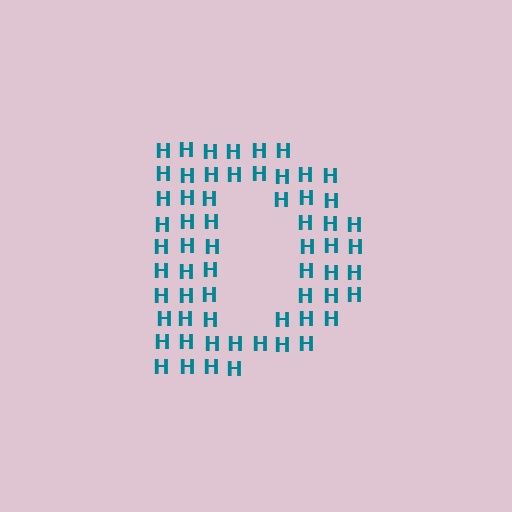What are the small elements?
The small elements are letter H's.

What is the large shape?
The large shape is the letter D.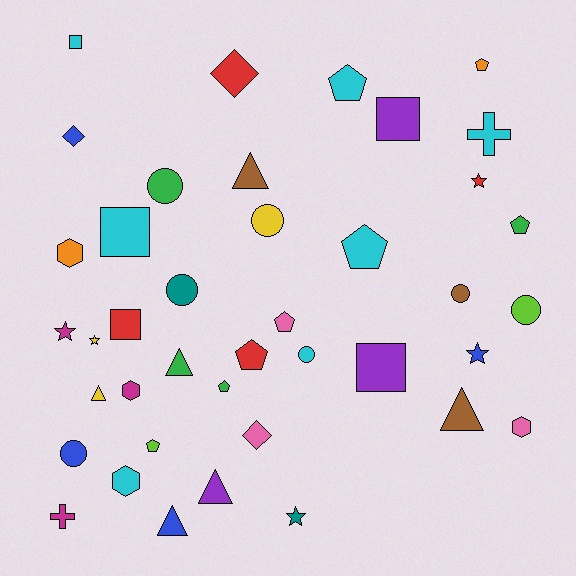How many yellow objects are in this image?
There are 3 yellow objects.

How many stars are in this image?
There are 5 stars.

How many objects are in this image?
There are 40 objects.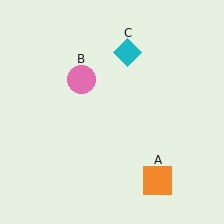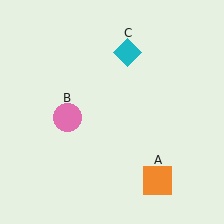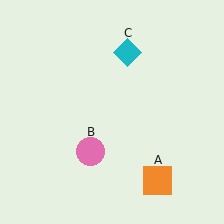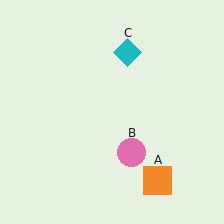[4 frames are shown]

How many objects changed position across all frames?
1 object changed position: pink circle (object B).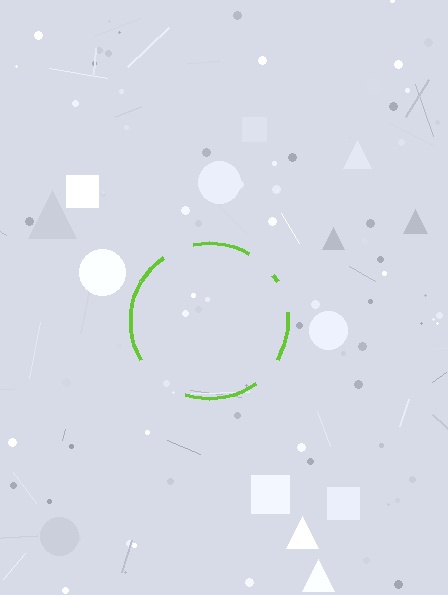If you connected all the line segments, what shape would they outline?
They would outline a circle.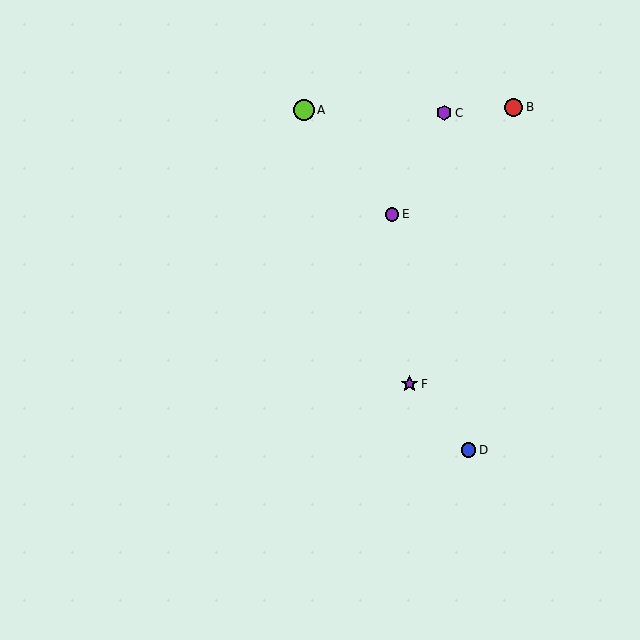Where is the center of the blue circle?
The center of the blue circle is at (468, 450).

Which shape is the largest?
The lime circle (labeled A) is the largest.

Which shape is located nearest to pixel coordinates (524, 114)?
The red circle (labeled B) at (514, 107) is nearest to that location.